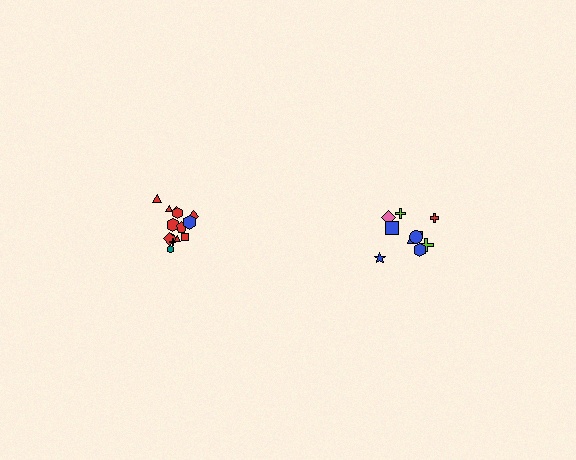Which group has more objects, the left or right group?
The left group.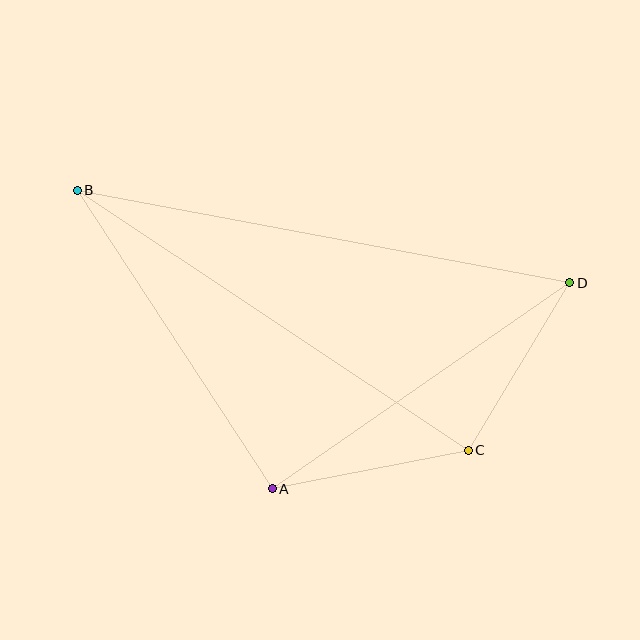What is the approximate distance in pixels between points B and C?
The distance between B and C is approximately 469 pixels.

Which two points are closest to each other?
Points C and D are closest to each other.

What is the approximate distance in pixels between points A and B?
The distance between A and B is approximately 357 pixels.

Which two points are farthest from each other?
Points B and D are farthest from each other.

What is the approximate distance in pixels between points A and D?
The distance between A and D is approximately 361 pixels.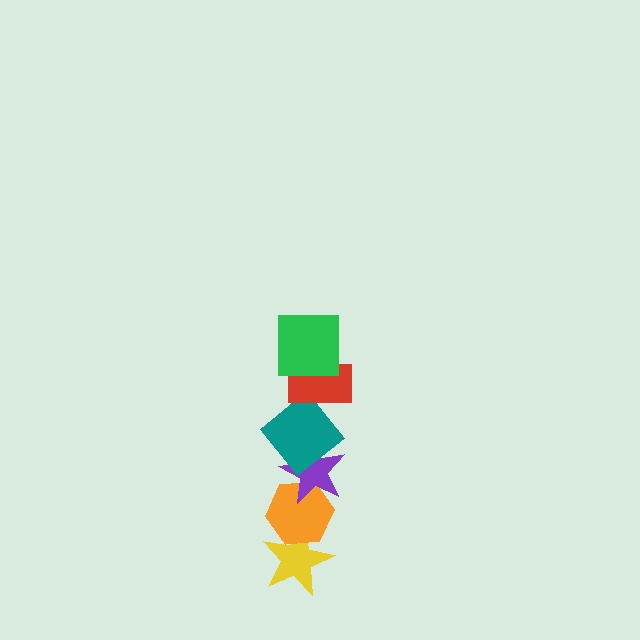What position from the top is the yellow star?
The yellow star is 6th from the top.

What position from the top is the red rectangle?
The red rectangle is 2nd from the top.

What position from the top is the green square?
The green square is 1st from the top.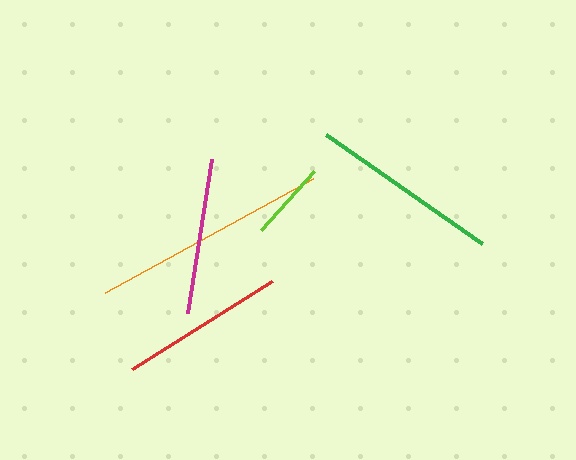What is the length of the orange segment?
The orange segment is approximately 238 pixels long.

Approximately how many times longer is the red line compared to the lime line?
The red line is approximately 2.1 times the length of the lime line.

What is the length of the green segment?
The green segment is approximately 190 pixels long.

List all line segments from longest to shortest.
From longest to shortest: orange, green, red, magenta, lime.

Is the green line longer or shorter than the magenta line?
The green line is longer than the magenta line.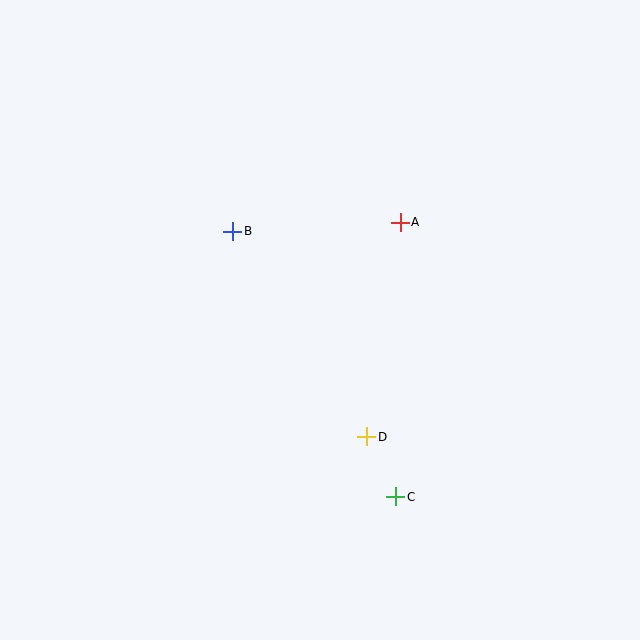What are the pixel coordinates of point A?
Point A is at (400, 222).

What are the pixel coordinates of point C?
Point C is at (396, 497).